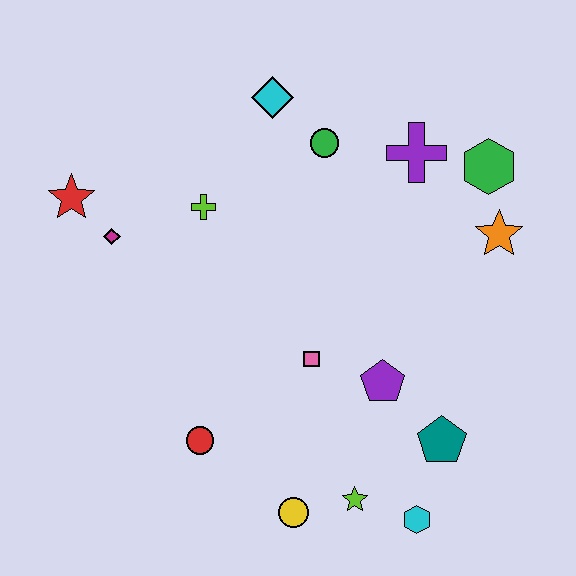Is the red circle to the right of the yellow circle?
No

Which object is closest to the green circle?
The cyan diamond is closest to the green circle.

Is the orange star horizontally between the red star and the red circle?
No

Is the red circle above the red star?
No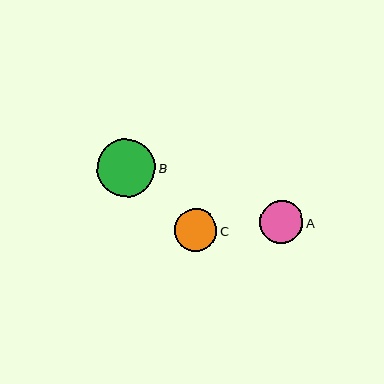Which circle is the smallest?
Circle C is the smallest with a size of approximately 42 pixels.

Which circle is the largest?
Circle B is the largest with a size of approximately 58 pixels.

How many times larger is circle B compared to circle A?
Circle B is approximately 1.3 times the size of circle A.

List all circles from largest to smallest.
From largest to smallest: B, A, C.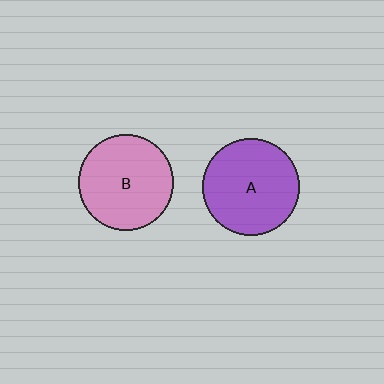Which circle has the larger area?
Circle A (purple).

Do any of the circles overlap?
No, none of the circles overlap.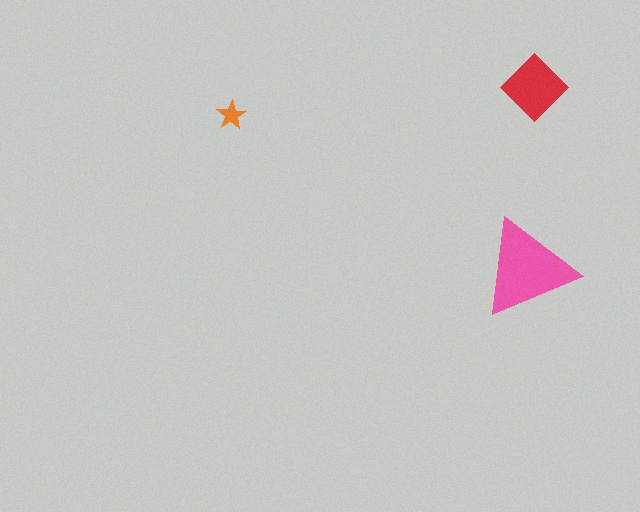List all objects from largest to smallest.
The pink triangle, the red diamond, the orange star.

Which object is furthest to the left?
The orange star is leftmost.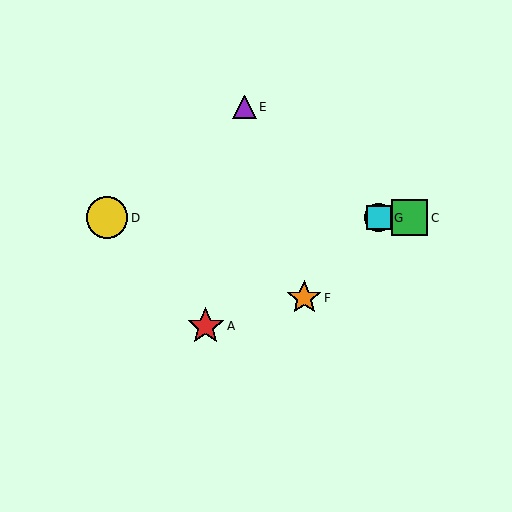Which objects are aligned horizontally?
Objects B, C, D, G are aligned horizontally.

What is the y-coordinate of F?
Object F is at y≈298.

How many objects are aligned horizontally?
4 objects (B, C, D, G) are aligned horizontally.